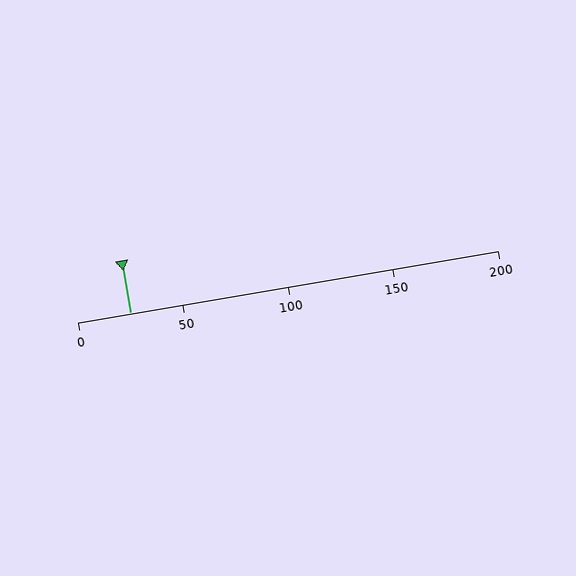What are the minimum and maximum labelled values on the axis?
The axis runs from 0 to 200.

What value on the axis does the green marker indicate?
The marker indicates approximately 25.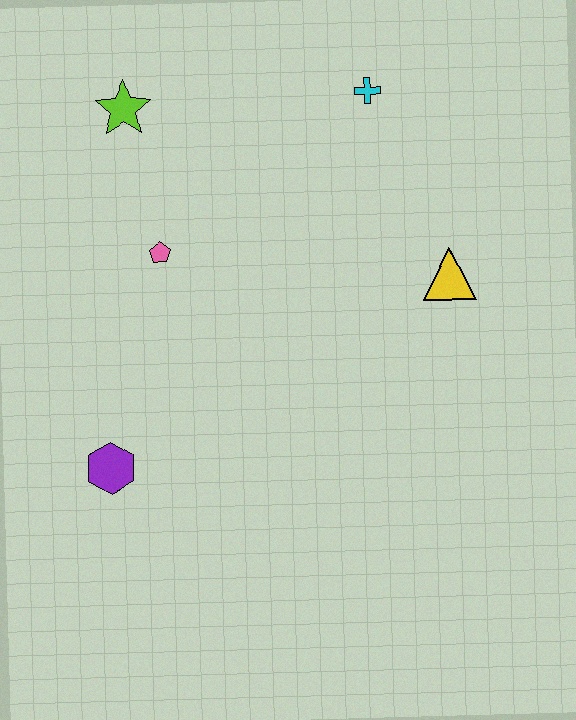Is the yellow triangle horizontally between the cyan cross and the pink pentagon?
No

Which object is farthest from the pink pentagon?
The yellow triangle is farthest from the pink pentagon.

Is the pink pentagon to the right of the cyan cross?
No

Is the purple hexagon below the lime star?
Yes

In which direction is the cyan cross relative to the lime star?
The cyan cross is to the right of the lime star.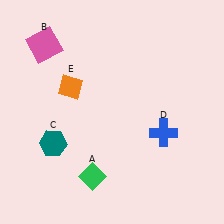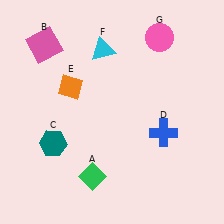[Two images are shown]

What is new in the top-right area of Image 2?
A pink circle (G) was added in the top-right area of Image 2.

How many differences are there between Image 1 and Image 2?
There are 2 differences between the two images.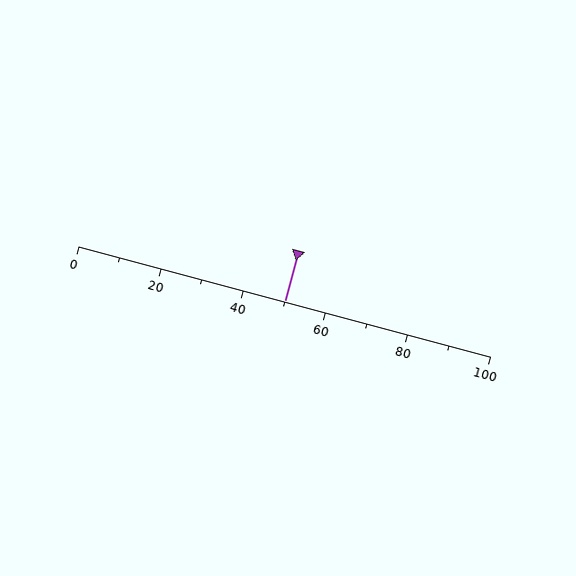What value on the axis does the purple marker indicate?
The marker indicates approximately 50.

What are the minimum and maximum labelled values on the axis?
The axis runs from 0 to 100.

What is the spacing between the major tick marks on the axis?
The major ticks are spaced 20 apart.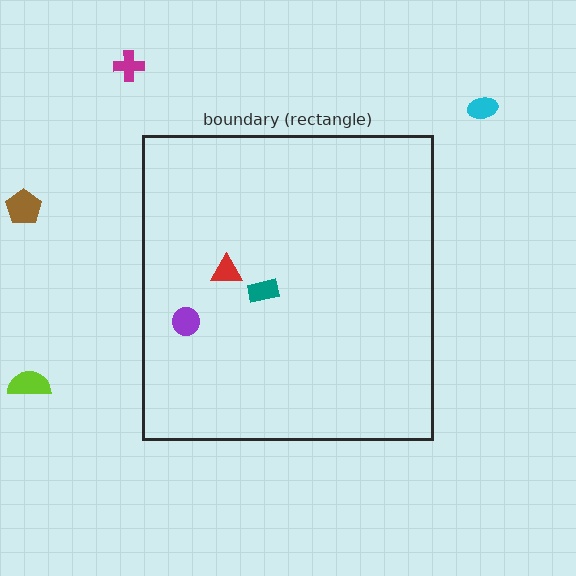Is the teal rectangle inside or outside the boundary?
Inside.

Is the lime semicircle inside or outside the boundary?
Outside.